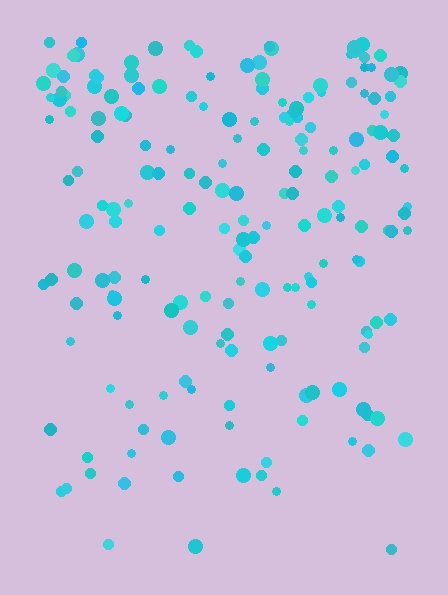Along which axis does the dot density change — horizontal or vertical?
Vertical.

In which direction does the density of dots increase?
From bottom to top, with the top side densest.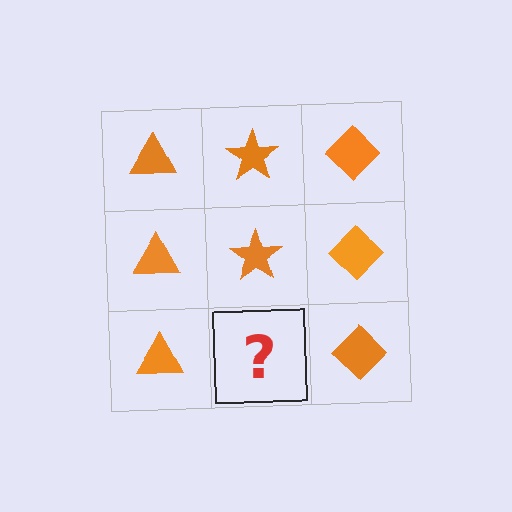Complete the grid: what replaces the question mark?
The question mark should be replaced with an orange star.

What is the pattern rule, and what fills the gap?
The rule is that each column has a consistent shape. The gap should be filled with an orange star.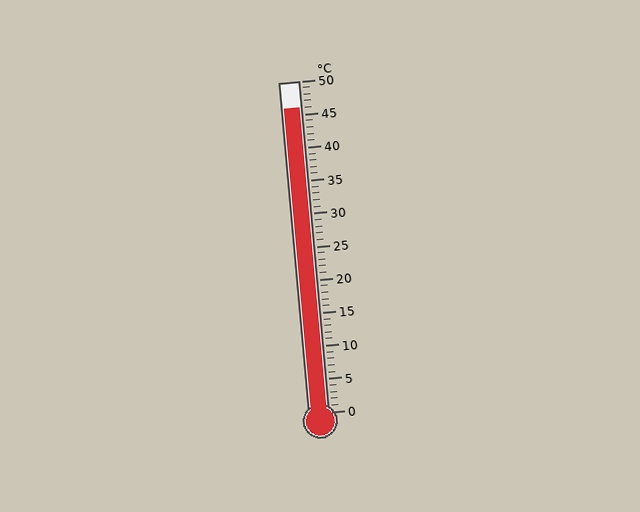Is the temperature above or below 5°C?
The temperature is above 5°C.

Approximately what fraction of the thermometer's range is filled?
The thermometer is filled to approximately 90% of its range.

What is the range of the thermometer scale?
The thermometer scale ranges from 0°C to 50°C.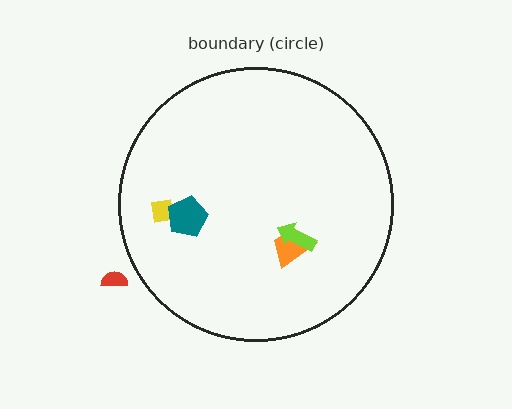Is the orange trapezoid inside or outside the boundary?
Inside.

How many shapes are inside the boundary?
4 inside, 1 outside.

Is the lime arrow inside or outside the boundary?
Inside.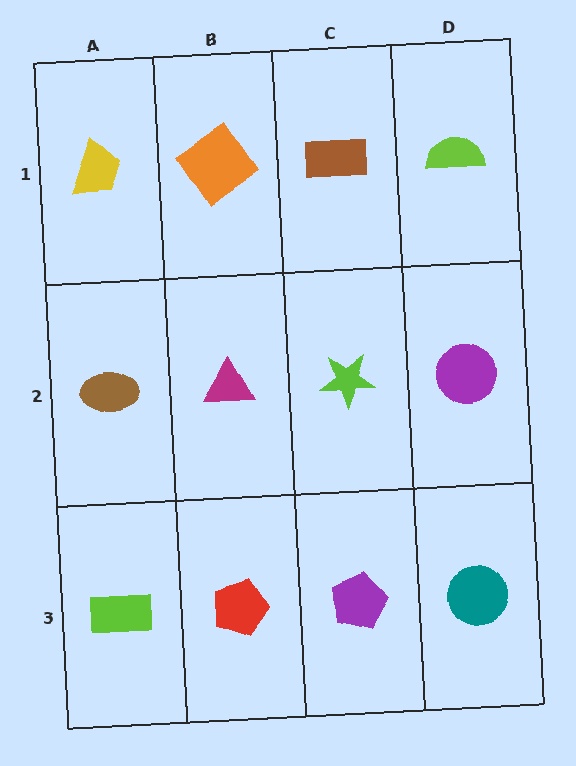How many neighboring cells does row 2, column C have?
4.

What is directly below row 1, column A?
A brown ellipse.